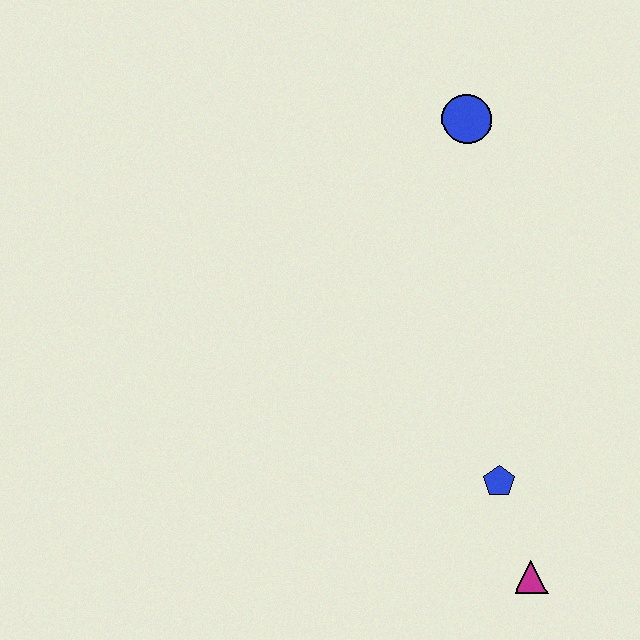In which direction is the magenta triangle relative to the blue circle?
The magenta triangle is below the blue circle.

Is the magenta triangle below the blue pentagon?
Yes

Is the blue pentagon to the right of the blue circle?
Yes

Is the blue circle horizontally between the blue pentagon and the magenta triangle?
No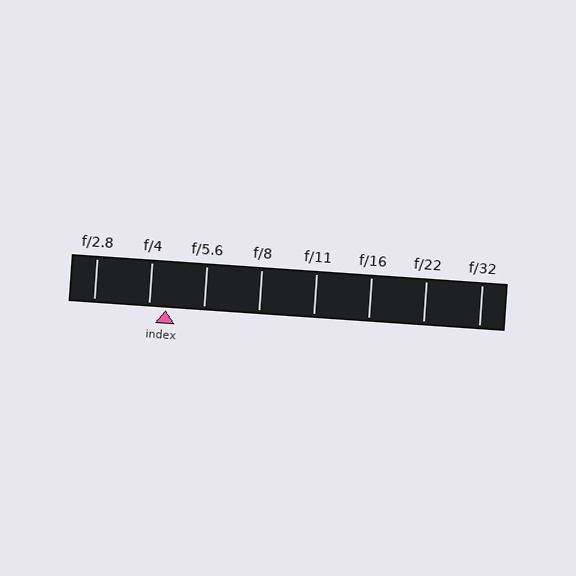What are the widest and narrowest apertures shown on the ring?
The widest aperture shown is f/2.8 and the narrowest is f/32.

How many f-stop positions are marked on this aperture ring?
There are 8 f-stop positions marked.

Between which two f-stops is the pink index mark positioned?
The index mark is between f/4 and f/5.6.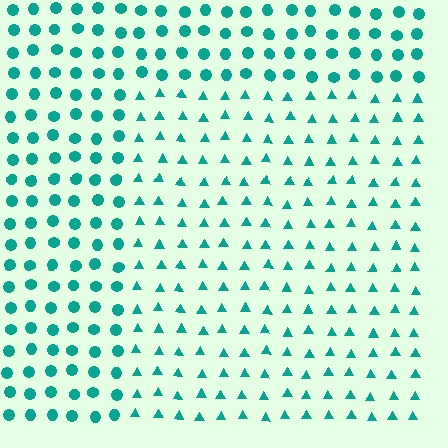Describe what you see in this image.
The image is filled with small teal elements arranged in a uniform grid. A rectangle-shaped region contains triangles, while the surrounding area contains circles. The boundary is defined purely by the change in element shape.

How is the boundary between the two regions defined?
The boundary is defined by a change in element shape: triangles inside vs. circles outside. All elements share the same color and spacing.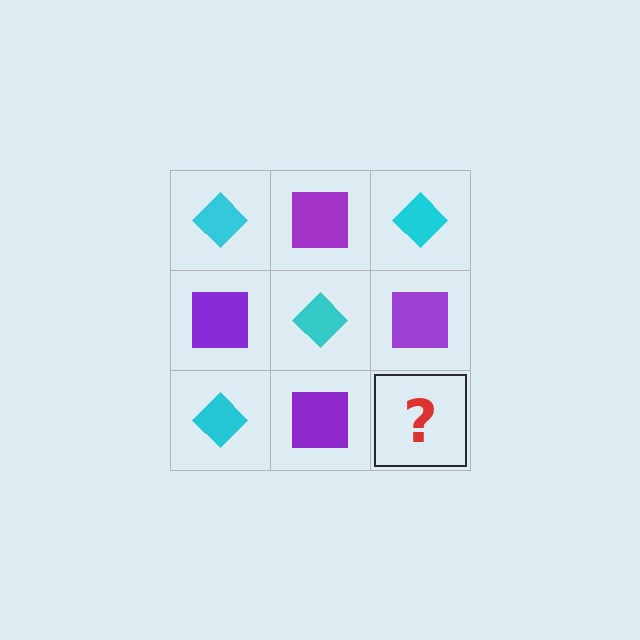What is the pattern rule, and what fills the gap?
The rule is that it alternates cyan diamond and purple square in a checkerboard pattern. The gap should be filled with a cyan diamond.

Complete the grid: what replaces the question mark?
The question mark should be replaced with a cyan diamond.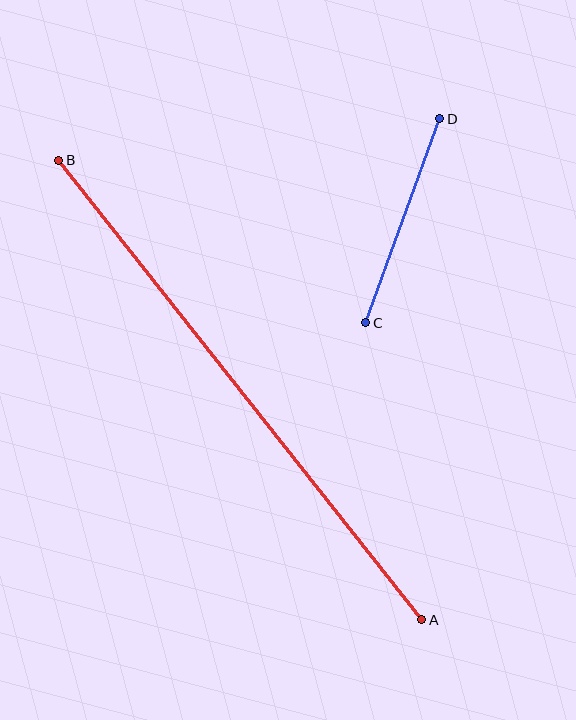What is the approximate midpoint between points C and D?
The midpoint is at approximately (403, 221) pixels.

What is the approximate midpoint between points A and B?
The midpoint is at approximately (240, 390) pixels.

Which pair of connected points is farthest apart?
Points A and B are farthest apart.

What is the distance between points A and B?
The distance is approximately 585 pixels.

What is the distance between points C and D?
The distance is approximately 217 pixels.